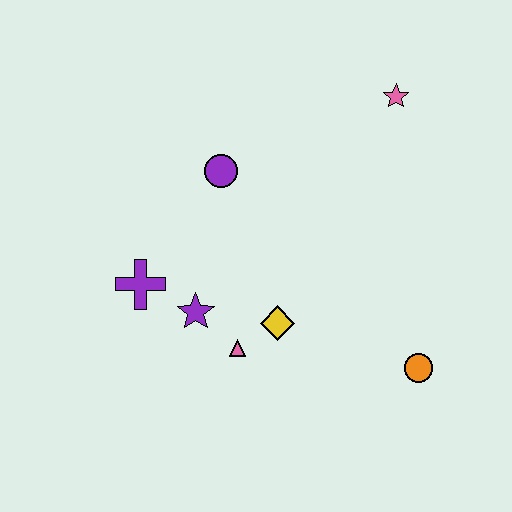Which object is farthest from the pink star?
The purple cross is farthest from the pink star.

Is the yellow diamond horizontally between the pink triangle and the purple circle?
No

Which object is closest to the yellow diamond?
The pink triangle is closest to the yellow diamond.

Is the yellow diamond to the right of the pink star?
No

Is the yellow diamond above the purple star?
No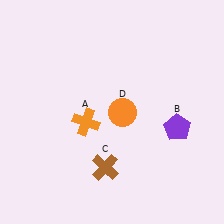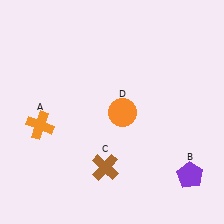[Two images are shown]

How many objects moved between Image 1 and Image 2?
2 objects moved between the two images.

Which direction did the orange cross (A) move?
The orange cross (A) moved left.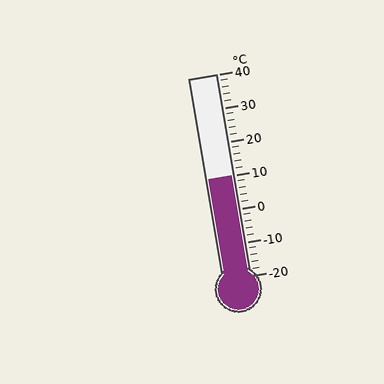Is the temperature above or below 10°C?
The temperature is at 10°C.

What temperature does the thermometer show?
The thermometer shows approximately 10°C.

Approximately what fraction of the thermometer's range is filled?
The thermometer is filled to approximately 50% of its range.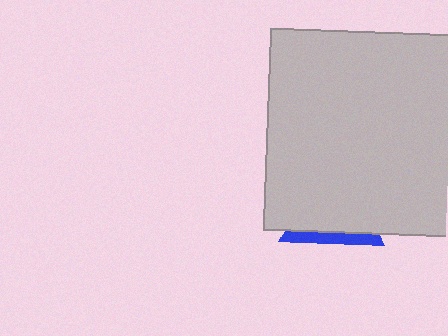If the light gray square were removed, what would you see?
You would see the complete blue triangle.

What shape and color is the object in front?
The object in front is a light gray square.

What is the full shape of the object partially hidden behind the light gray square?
The partially hidden object is a blue triangle.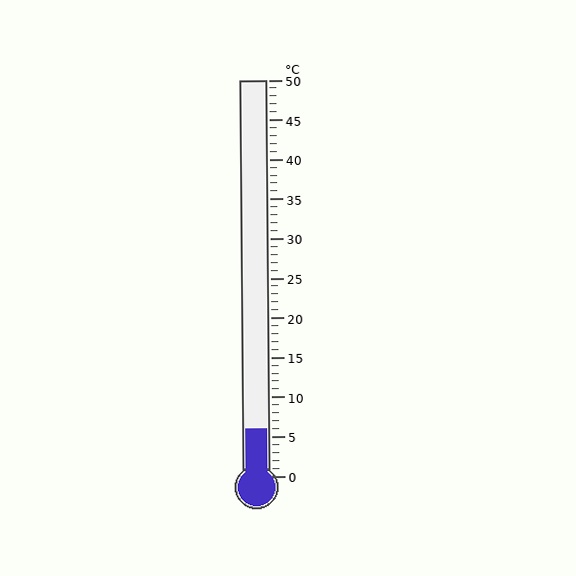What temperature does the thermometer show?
The thermometer shows approximately 6°C.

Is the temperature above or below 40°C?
The temperature is below 40°C.